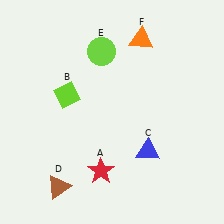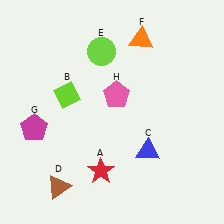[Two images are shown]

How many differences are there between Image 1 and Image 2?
There are 2 differences between the two images.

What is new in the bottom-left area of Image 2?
A magenta pentagon (G) was added in the bottom-left area of Image 2.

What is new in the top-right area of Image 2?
A pink pentagon (H) was added in the top-right area of Image 2.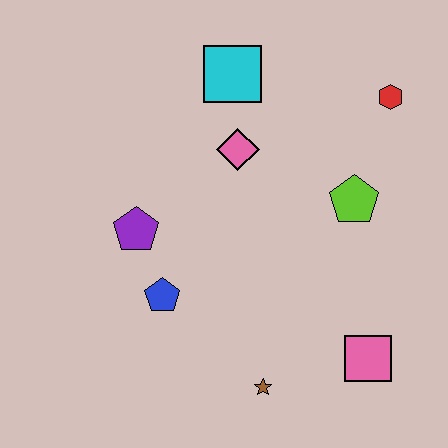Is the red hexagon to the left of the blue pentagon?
No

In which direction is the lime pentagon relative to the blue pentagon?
The lime pentagon is to the right of the blue pentagon.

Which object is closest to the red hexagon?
The lime pentagon is closest to the red hexagon.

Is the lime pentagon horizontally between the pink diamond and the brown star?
No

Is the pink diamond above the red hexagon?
No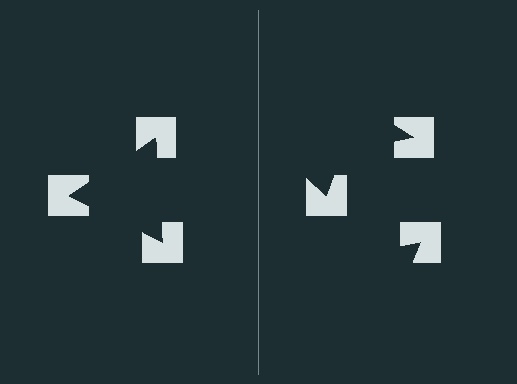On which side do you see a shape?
An illusory triangle appears on the left side. On the right side the wedge cuts are rotated, so no coherent shape forms.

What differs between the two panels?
The notched squares are positioned identically on both sides; only the wedge orientations differ. On the left they align to a triangle; on the right they are misaligned.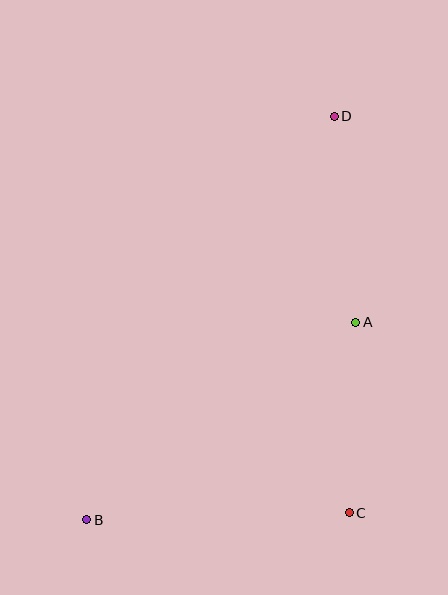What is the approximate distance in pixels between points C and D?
The distance between C and D is approximately 397 pixels.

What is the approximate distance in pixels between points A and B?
The distance between A and B is approximately 334 pixels.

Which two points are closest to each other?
Points A and C are closest to each other.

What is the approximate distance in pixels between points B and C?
The distance between B and C is approximately 262 pixels.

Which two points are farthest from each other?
Points B and D are farthest from each other.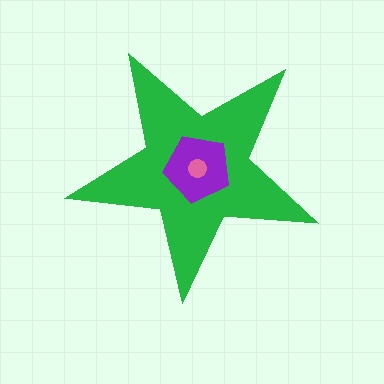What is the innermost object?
The pink circle.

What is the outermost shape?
The green star.